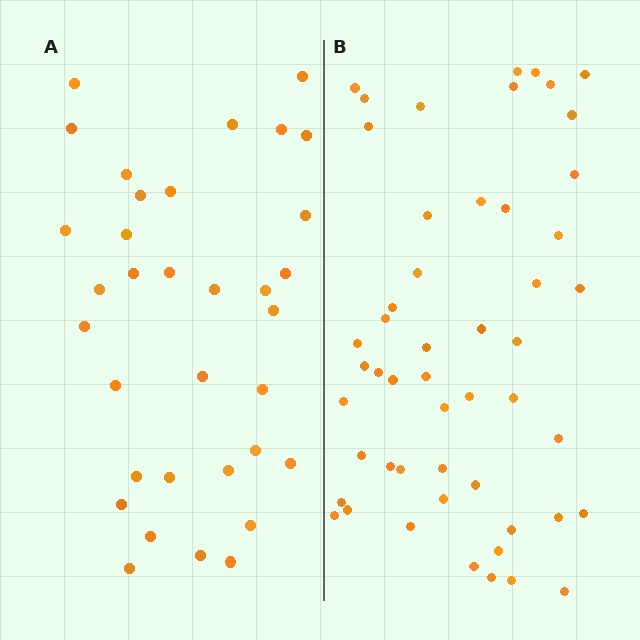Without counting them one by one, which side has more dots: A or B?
Region B (the right region) has more dots.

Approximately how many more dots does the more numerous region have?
Region B has approximately 15 more dots than region A.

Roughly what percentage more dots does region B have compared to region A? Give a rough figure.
About 50% more.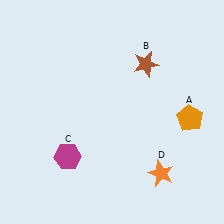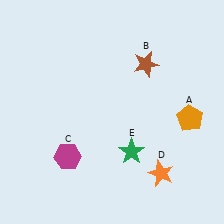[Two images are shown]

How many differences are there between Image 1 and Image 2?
There is 1 difference between the two images.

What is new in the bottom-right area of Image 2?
A green star (E) was added in the bottom-right area of Image 2.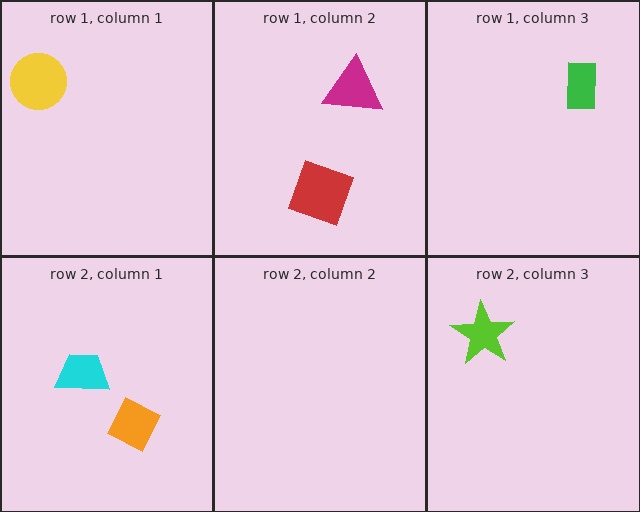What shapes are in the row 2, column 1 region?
The cyan trapezoid, the orange diamond.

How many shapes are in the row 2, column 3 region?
1.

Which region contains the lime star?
The row 2, column 3 region.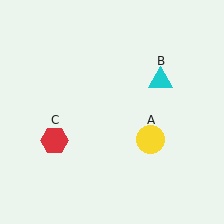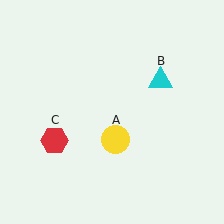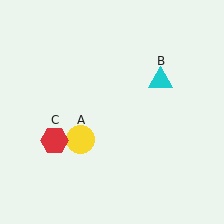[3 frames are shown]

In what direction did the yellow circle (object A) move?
The yellow circle (object A) moved left.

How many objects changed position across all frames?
1 object changed position: yellow circle (object A).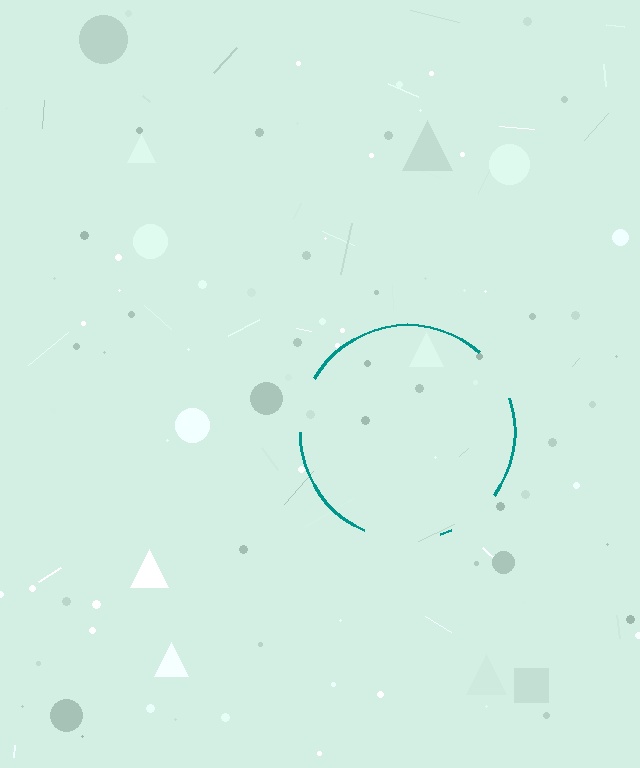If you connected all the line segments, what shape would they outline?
They would outline a circle.